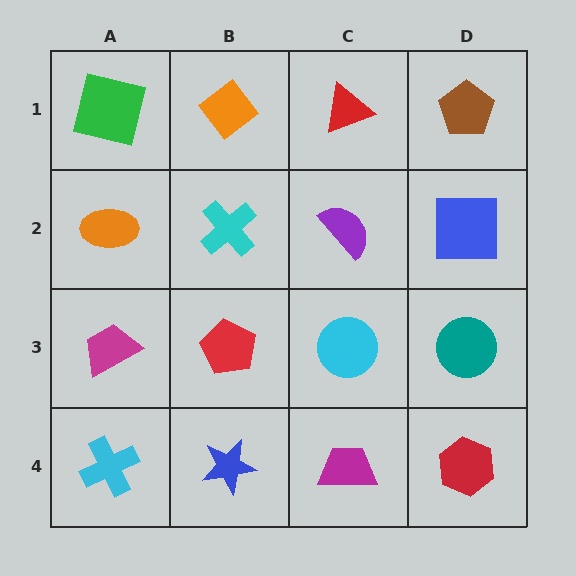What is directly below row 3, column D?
A red hexagon.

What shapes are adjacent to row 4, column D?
A teal circle (row 3, column D), a magenta trapezoid (row 4, column C).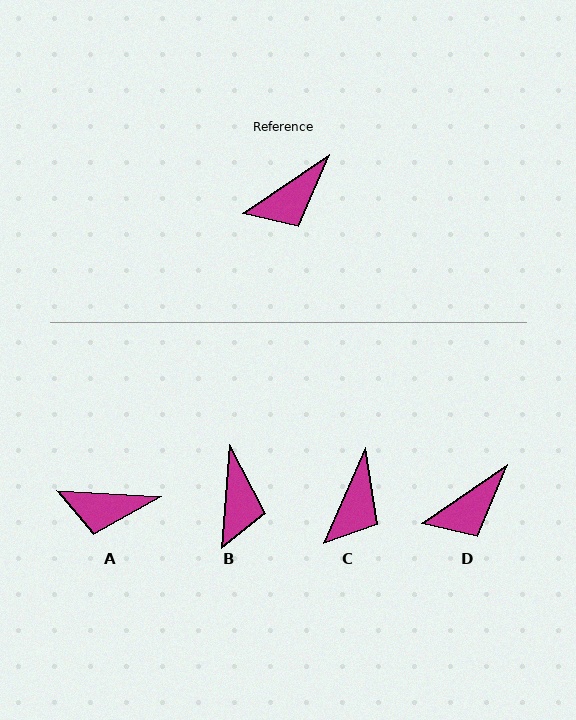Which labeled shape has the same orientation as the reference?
D.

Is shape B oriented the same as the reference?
No, it is off by about 51 degrees.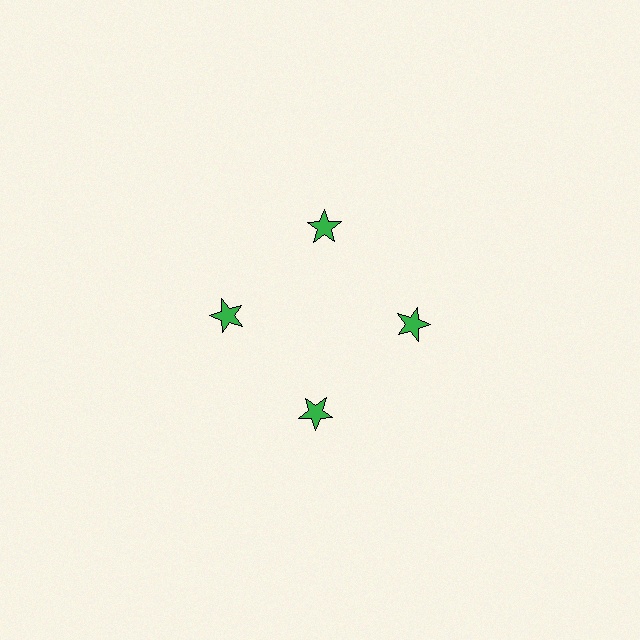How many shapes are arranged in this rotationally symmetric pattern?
There are 4 shapes, arranged in 4 groups of 1.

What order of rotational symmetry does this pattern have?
This pattern has 4-fold rotational symmetry.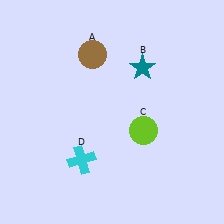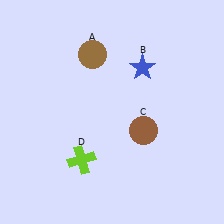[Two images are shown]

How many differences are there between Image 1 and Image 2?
There are 3 differences between the two images.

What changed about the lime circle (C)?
In Image 1, C is lime. In Image 2, it changed to brown.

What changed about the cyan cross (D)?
In Image 1, D is cyan. In Image 2, it changed to lime.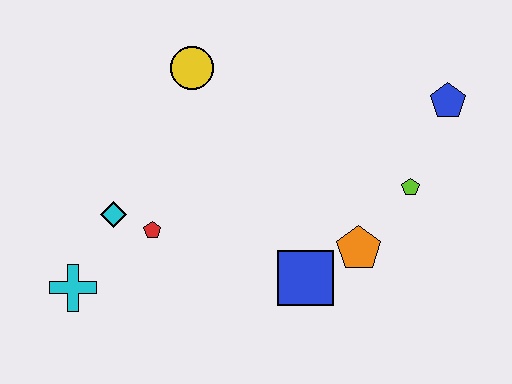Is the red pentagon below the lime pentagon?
Yes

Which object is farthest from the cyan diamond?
The blue pentagon is farthest from the cyan diamond.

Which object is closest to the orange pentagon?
The blue square is closest to the orange pentagon.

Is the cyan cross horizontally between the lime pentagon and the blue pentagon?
No